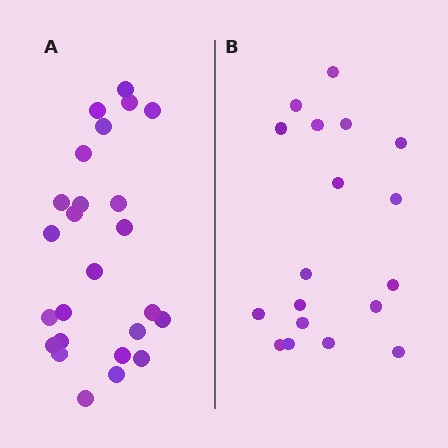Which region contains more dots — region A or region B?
Region A (the left region) has more dots.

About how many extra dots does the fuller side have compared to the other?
Region A has roughly 8 or so more dots than region B.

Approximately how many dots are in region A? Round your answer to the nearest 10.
About 20 dots. (The exact count is 25, which rounds to 20.)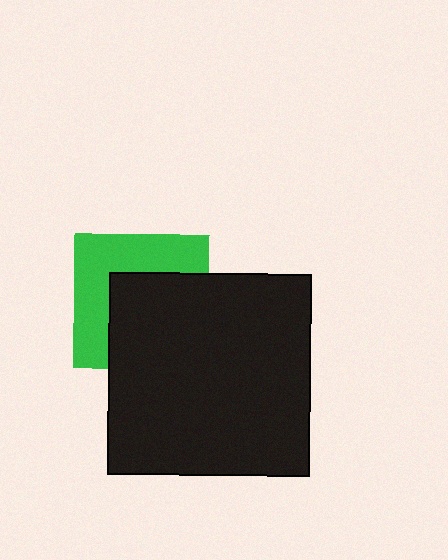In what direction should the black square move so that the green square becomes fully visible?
The black square should move toward the lower-right. That is the shortest direction to clear the overlap and leave the green square fully visible.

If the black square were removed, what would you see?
You would see the complete green square.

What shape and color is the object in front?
The object in front is a black square.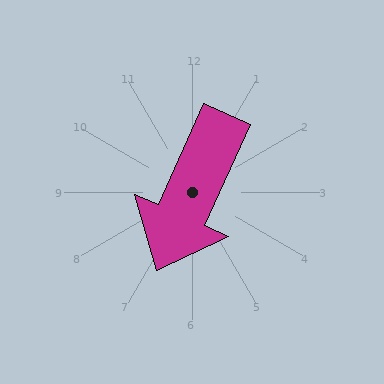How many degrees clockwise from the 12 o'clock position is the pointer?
Approximately 204 degrees.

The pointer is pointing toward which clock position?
Roughly 7 o'clock.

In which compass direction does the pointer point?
Southwest.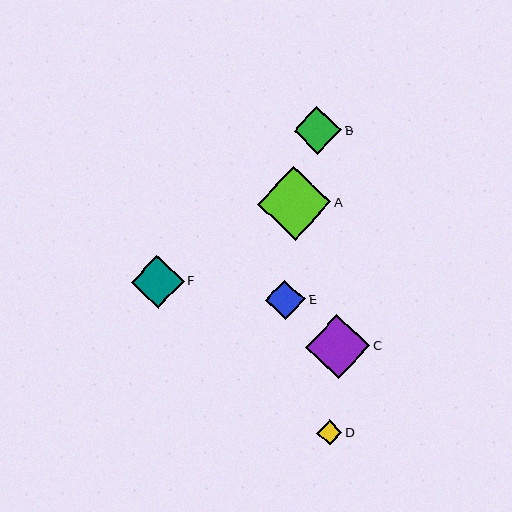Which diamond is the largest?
Diamond A is the largest with a size of approximately 74 pixels.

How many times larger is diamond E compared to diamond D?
Diamond E is approximately 1.6 times the size of diamond D.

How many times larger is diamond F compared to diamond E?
Diamond F is approximately 1.3 times the size of diamond E.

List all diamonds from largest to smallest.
From largest to smallest: A, C, F, B, E, D.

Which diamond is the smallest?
Diamond D is the smallest with a size of approximately 25 pixels.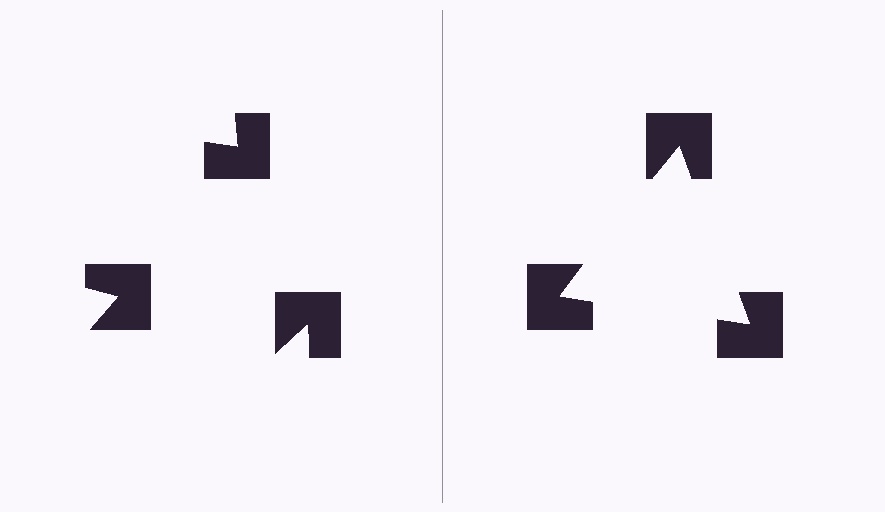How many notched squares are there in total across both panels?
6 — 3 on each side.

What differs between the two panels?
The notched squares are positioned identically on both sides; only the wedge orientations differ. On the right they align to a triangle; on the left they are misaligned.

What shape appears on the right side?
An illusory triangle.